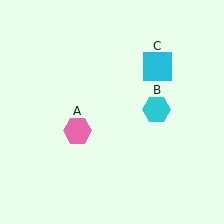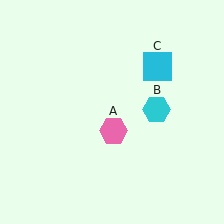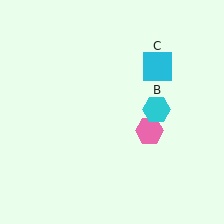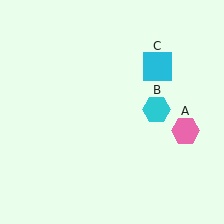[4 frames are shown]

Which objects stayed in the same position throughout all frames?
Cyan hexagon (object B) and cyan square (object C) remained stationary.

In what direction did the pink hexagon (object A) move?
The pink hexagon (object A) moved right.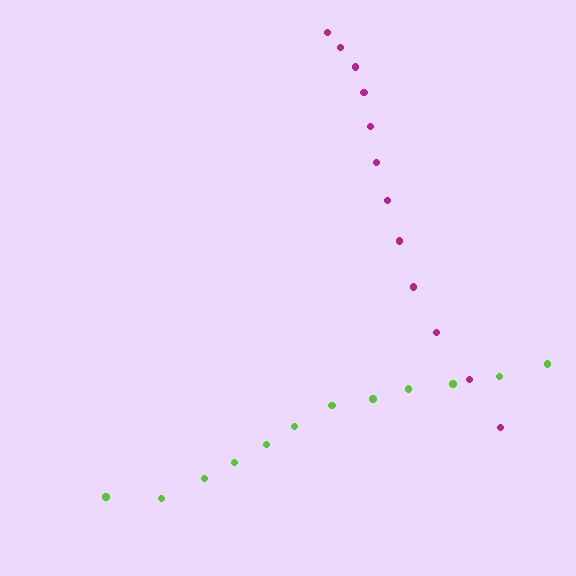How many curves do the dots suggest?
There are 2 distinct paths.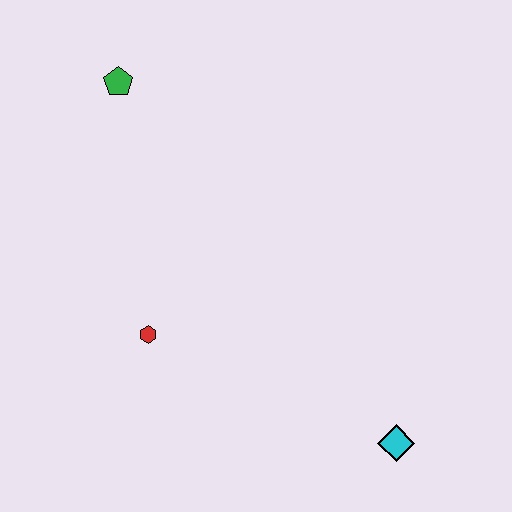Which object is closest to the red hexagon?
The green pentagon is closest to the red hexagon.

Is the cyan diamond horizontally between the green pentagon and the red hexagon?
No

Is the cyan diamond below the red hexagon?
Yes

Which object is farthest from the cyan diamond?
The green pentagon is farthest from the cyan diamond.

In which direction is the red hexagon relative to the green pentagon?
The red hexagon is below the green pentagon.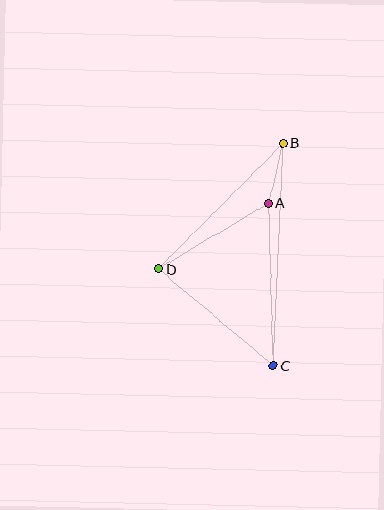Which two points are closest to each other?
Points A and B are closest to each other.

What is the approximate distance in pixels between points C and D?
The distance between C and D is approximately 150 pixels.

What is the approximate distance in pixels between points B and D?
The distance between B and D is approximately 177 pixels.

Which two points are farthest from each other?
Points B and C are farthest from each other.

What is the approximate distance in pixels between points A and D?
The distance between A and D is approximately 128 pixels.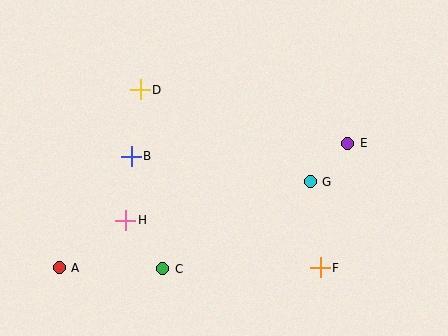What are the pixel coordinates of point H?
Point H is at (126, 220).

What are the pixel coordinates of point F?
Point F is at (320, 268).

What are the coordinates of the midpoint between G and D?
The midpoint between G and D is at (225, 136).